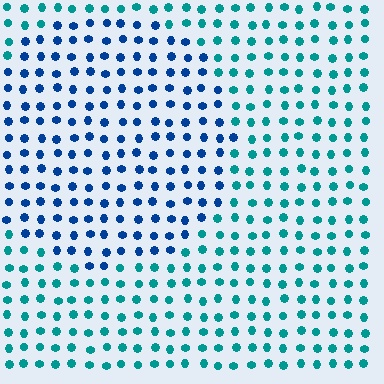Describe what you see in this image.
The image is filled with small teal elements in a uniform arrangement. A circle-shaped region is visible where the elements are tinted to a slightly different hue, forming a subtle color boundary.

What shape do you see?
I see a circle.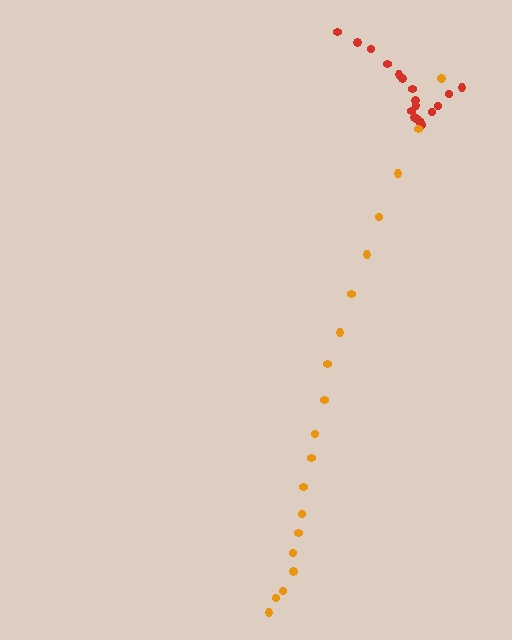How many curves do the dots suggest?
There are 2 distinct paths.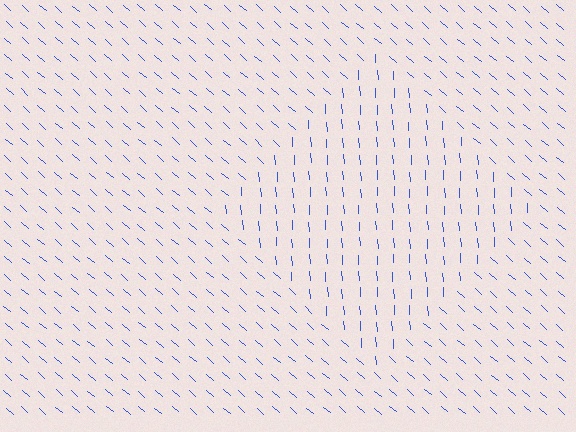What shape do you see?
I see a diamond.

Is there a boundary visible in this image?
Yes, there is a texture boundary formed by a change in line orientation.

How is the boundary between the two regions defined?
The boundary is defined purely by a change in line orientation (approximately 45 degrees difference). All lines are the same color and thickness.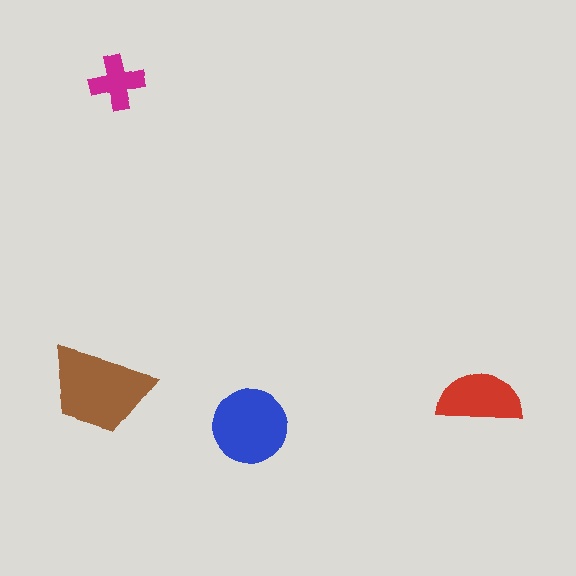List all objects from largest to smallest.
The brown trapezoid, the blue circle, the red semicircle, the magenta cross.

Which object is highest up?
The magenta cross is topmost.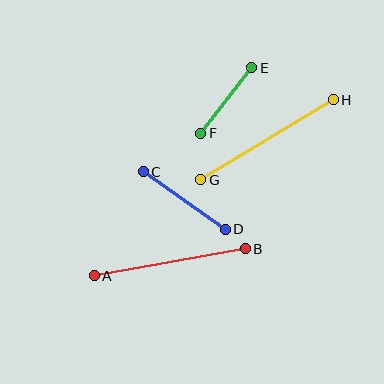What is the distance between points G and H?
The distance is approximately 155 pixels.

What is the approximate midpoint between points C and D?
The midpoint is at approximately (184, 200) pixels.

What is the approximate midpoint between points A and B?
The midpoint is at approximately (170, 262) pixels.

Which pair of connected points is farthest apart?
Points G and H are farthest apart.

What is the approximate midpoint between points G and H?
The midpoint is at approximately (267, 140) pixels.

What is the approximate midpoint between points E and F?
The midpoint is at approximately (226, 101) pixels.